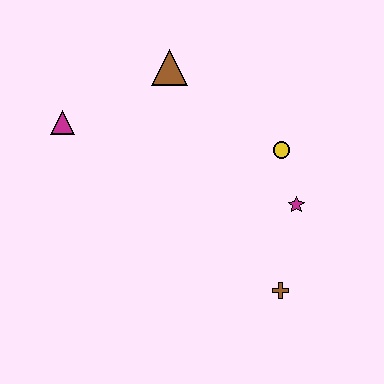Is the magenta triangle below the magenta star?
No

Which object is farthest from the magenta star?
The magenta triangle is farthest from the magenta star.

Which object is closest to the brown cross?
The magenta star is closest to the brown cross.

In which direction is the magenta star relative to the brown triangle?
The magenta star is below the brown triangle.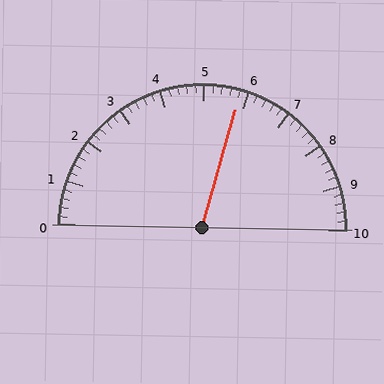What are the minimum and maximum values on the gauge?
The gauge ranges from 0 to 10.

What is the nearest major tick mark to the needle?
The nearest major tick mark is 6.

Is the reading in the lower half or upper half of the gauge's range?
The reading is in the upper half of the range (0 to 10).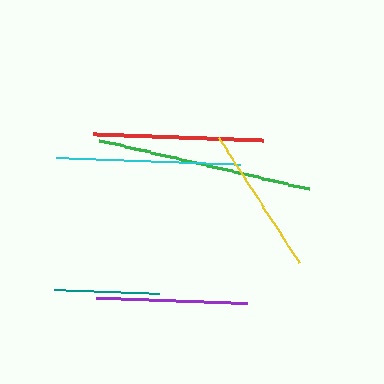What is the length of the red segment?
The red segment is approximately 170 pixels long.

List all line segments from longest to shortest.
From longest to shortest: green, cyan, red, purple, yellow, teal.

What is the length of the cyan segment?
The cyan segment is approximately 185 pixels long.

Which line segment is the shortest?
The teal line is the shortest at approximately 105 pixels.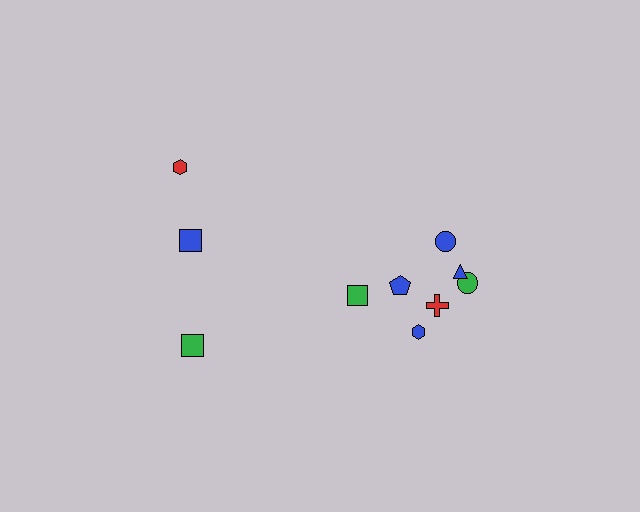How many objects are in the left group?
There are 3 objects.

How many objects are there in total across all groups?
There are 10 objects.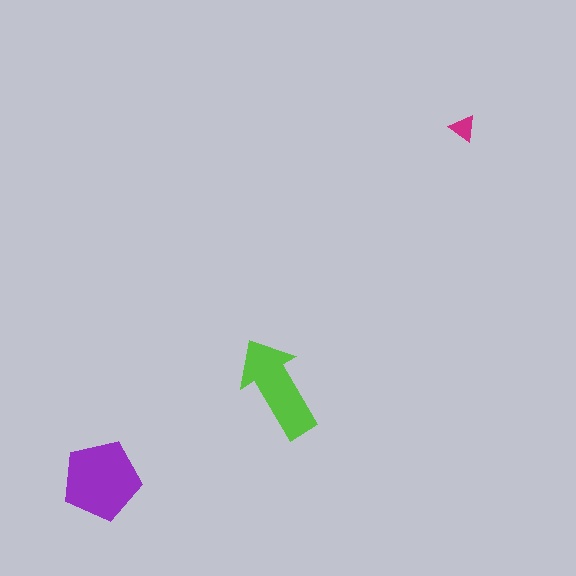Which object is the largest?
The purple pentagon.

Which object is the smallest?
The magenta triangle.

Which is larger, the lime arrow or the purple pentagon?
The purple pentagon.